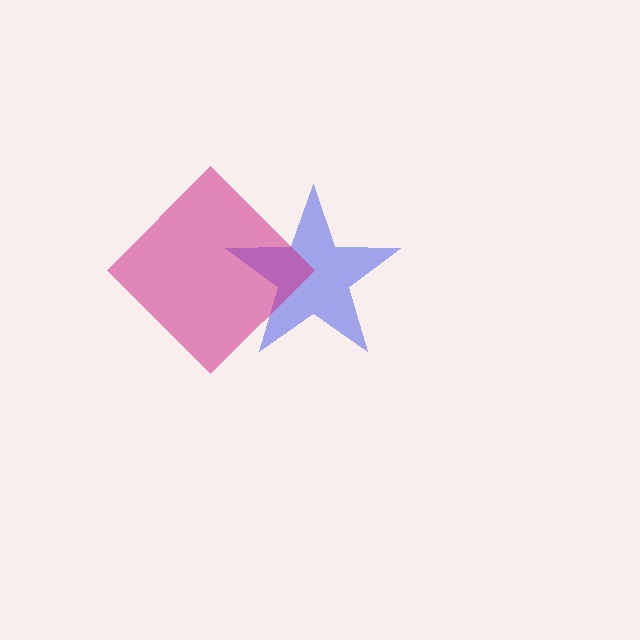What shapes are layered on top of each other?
The layered shapes are: a blue star, a magenta diamond.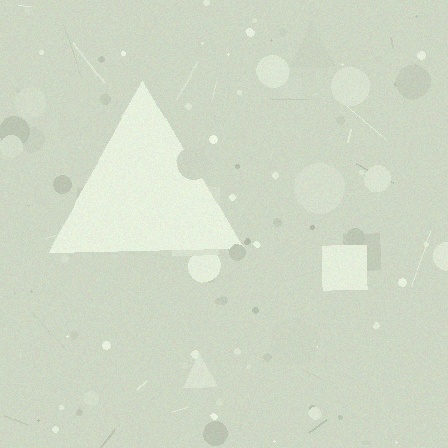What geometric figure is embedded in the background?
A triangle is embedded in the background.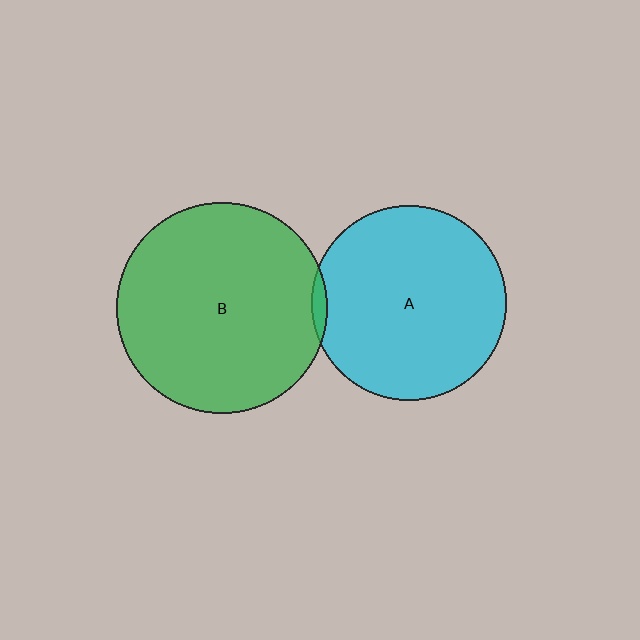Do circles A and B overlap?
Yes.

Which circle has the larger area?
Circle B (green).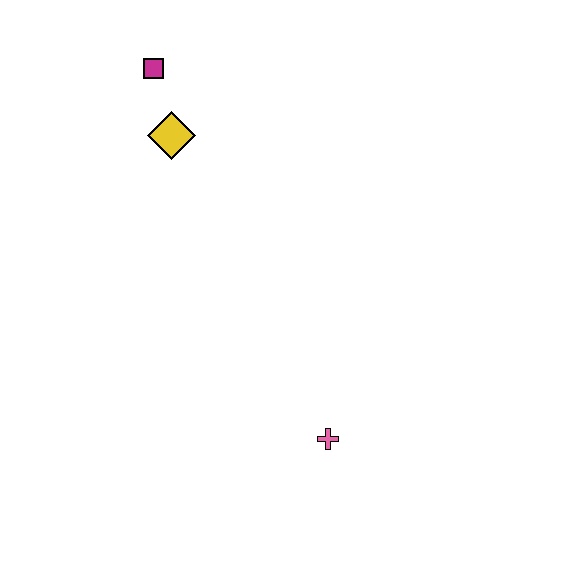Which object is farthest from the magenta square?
The pink cross is farthest from the magenta square.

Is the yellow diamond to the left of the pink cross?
Yes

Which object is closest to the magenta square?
The yellow diamond is closest to the magenta square.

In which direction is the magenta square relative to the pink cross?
The magenta square is above the pink cross.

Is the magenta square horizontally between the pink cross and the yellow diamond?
No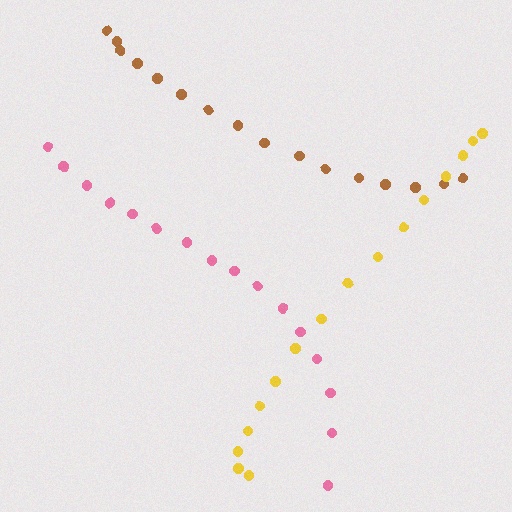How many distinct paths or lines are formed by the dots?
There are 3 distinct paths.